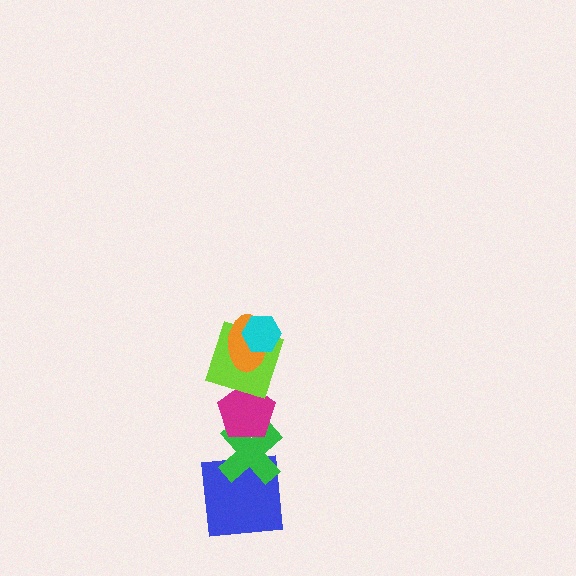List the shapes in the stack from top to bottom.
From top to bottom: the cyan hexagon, the orange ellipse, the lime square, the magenta pentagon, the green cross, the blue square.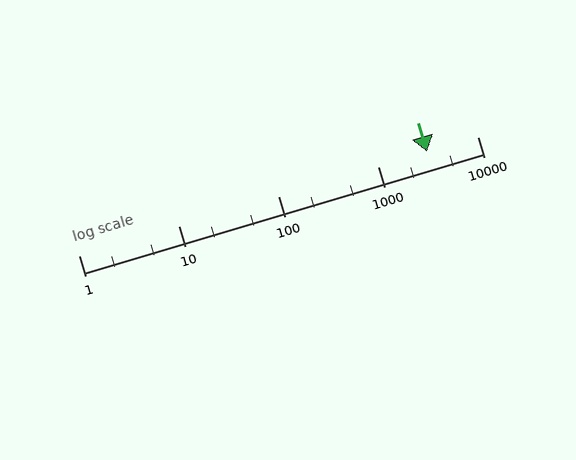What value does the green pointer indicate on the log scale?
The pointer indicates approximately 3100.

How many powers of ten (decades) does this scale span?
The scale spans 4 decades, from 1 to 10000.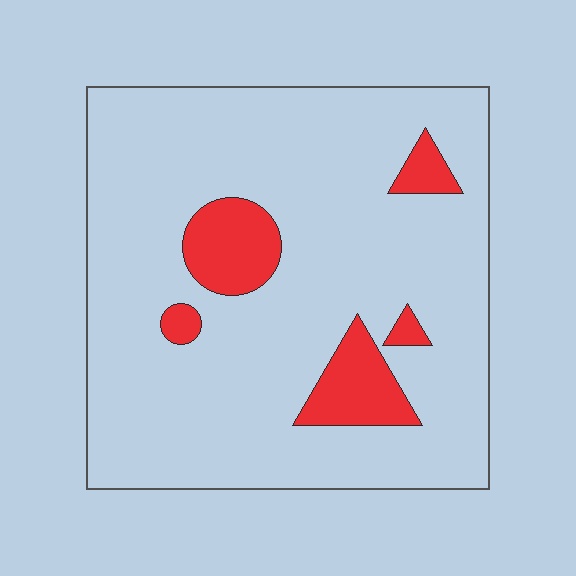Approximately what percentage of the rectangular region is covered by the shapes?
Approximately 10%.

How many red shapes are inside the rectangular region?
5.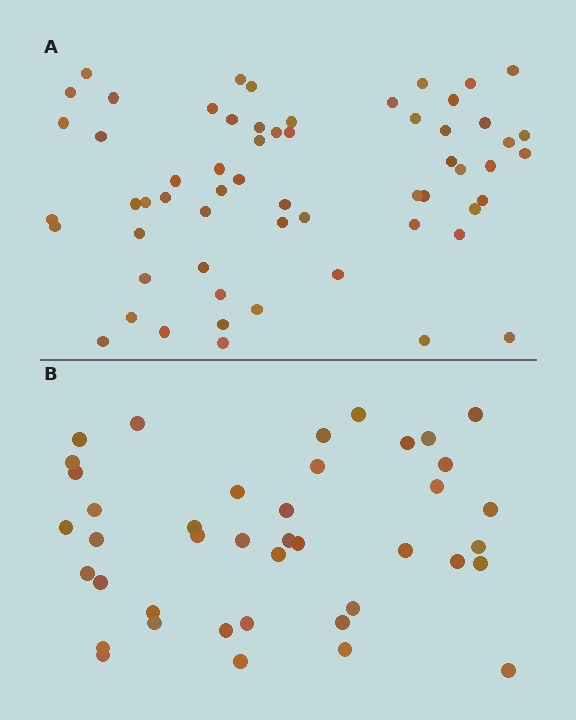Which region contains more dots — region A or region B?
Region A (the top region) has more dots.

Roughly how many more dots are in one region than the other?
Region A has approximately 20 more dots than region B.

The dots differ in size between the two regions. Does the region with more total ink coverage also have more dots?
No. Region B has more total ink coverage because its dots are larger, but region A actually contains more individual dots. Total area can be misleading — the number of items is what matters here.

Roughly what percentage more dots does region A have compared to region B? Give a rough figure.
About 45% more.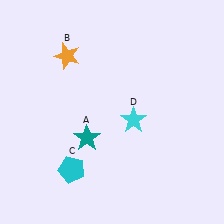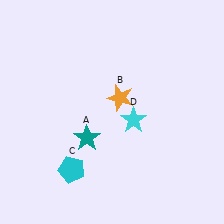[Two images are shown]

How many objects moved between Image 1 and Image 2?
1 object moved between the two images.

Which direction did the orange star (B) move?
The orange star (B) moved right.